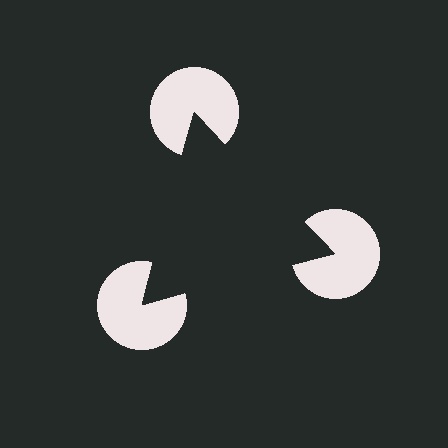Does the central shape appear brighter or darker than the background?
It typically appears slightly darker than the background, even though no actual brightness change is drawn.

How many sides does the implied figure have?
3 sides.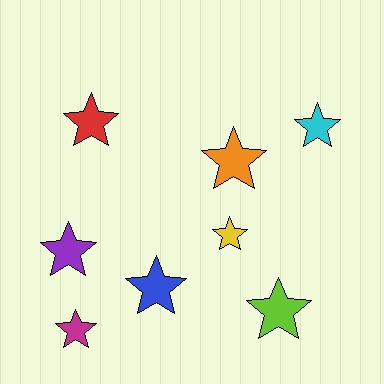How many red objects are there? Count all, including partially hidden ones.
There is 1 red object.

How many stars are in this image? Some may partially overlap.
There are 8 stars.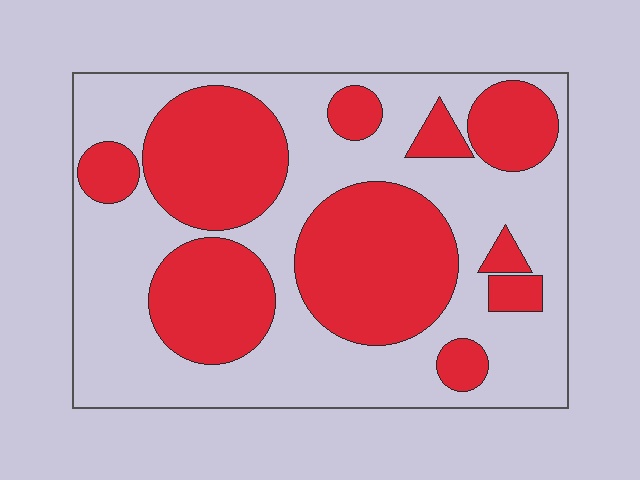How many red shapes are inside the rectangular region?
10.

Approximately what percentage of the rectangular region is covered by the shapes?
Approximately 40%.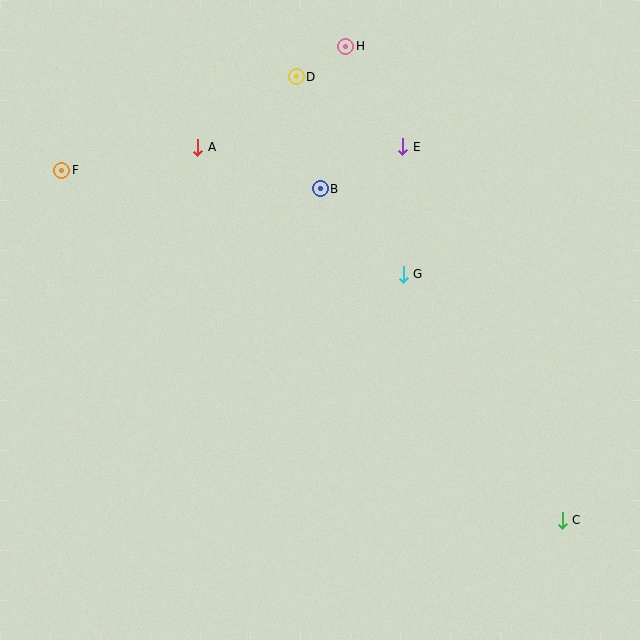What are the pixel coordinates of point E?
Point E is at (403, 147).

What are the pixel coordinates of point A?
Point A is at (198, 147).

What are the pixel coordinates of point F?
Point F is at (62, 170).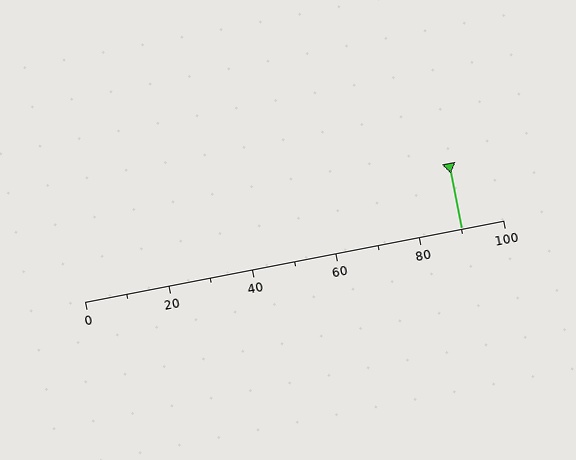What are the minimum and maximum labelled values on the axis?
The axis runs from 0 to 100.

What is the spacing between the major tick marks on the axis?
The major ticks are spaced 20 apart.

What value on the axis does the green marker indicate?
The marker indicates approximately 90.